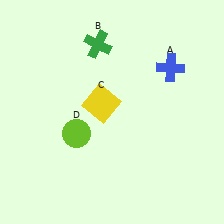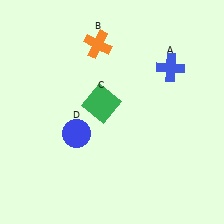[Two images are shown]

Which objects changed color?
B changed from green to orange. C changed from yellow to green. D changed from lime to blue.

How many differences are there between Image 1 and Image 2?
There are 3 differences between the two images.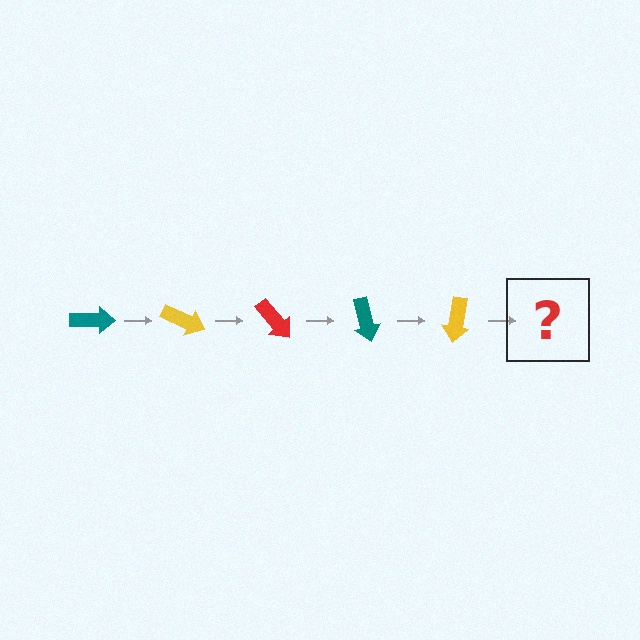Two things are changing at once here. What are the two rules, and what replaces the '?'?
The two rules are that it rotates 25 degrees each step and the color cycles through teal, yellow, and red. The '?' should be a red arrow, rotated 125 degrees from the start.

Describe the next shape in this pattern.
It should be a red arrow, rotated 125 degrees from the start.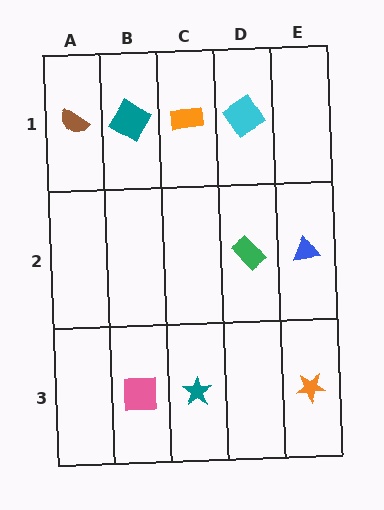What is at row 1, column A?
A brown semicircle.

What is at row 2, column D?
A green rectangle.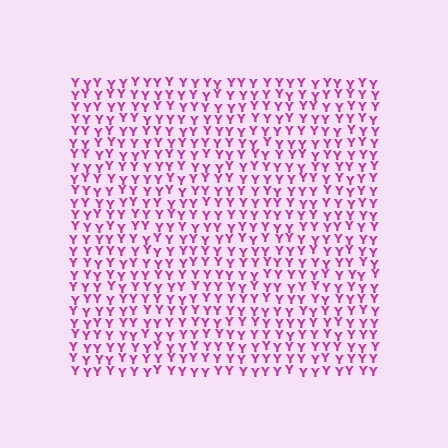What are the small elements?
The small elements are letter Y's.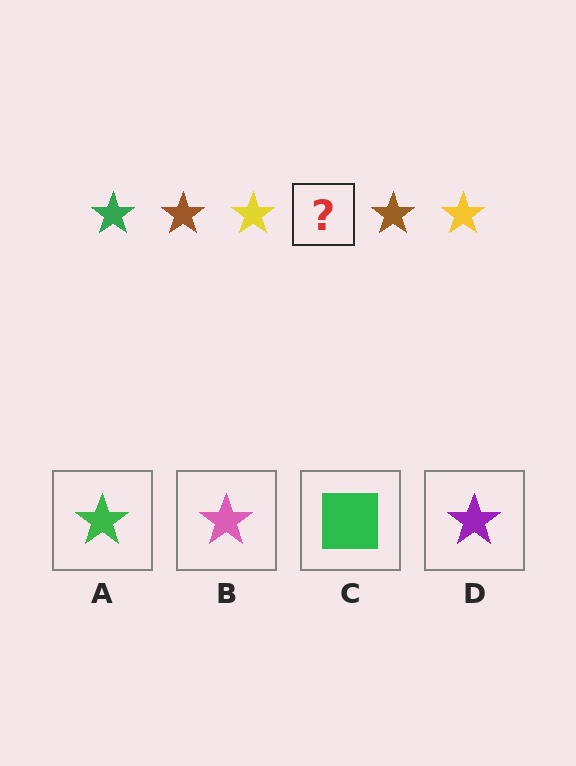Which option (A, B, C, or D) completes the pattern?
A.